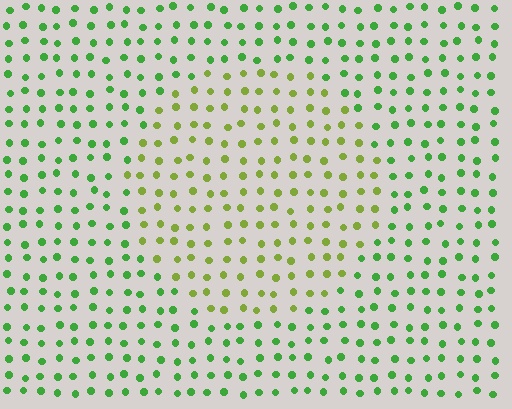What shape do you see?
I see a circle.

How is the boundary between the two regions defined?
The boundary is defined purely by a slight shift in hue (about 37 degrees). Spacing, size, and orientation are identical on both sides.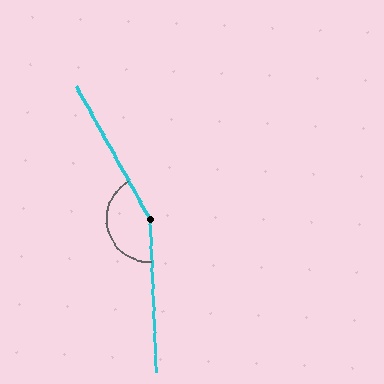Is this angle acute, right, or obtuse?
It is obtuse.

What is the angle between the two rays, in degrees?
Approximately 153 degrees.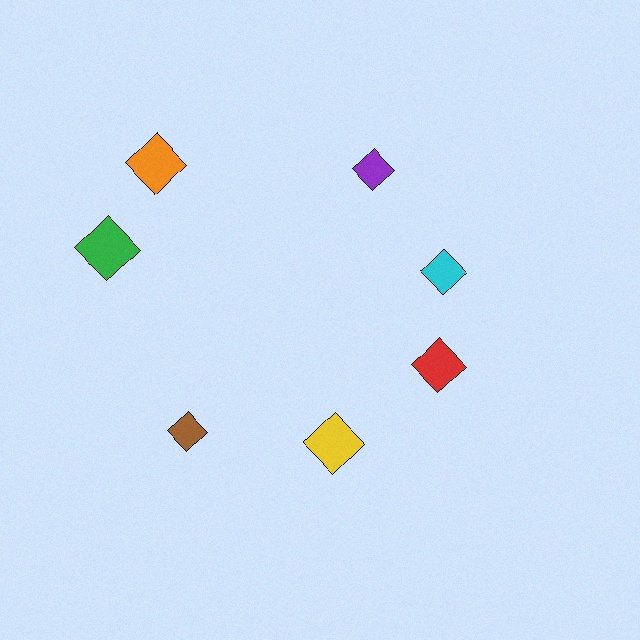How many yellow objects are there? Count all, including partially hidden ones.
There is 1 yellow object.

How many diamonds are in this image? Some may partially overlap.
There are 7 diamonds.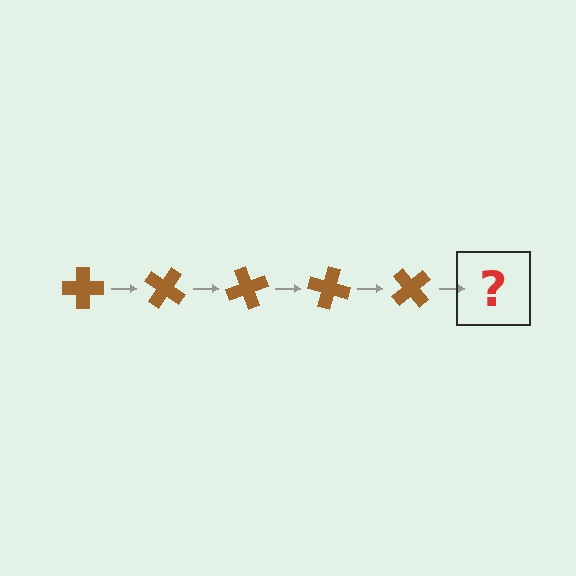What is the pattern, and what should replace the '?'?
The pattern is that the cross rotates 35 degrees each step. The '?' should be a brown cross rotated 175 degrees.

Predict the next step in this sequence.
The next step is a brown cross rotated 175 degrees.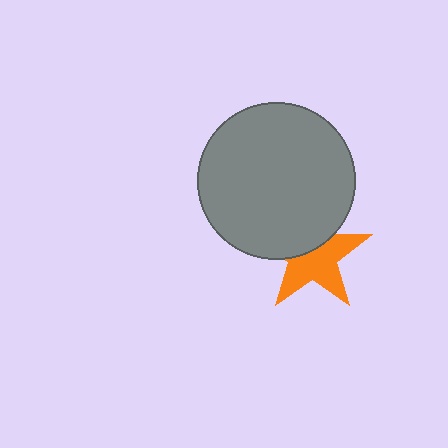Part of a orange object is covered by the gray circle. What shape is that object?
It is a star.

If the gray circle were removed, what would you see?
You would see the complete orange star.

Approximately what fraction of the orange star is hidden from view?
Roughly 41% of the orange star is hidden behind the gray circle.